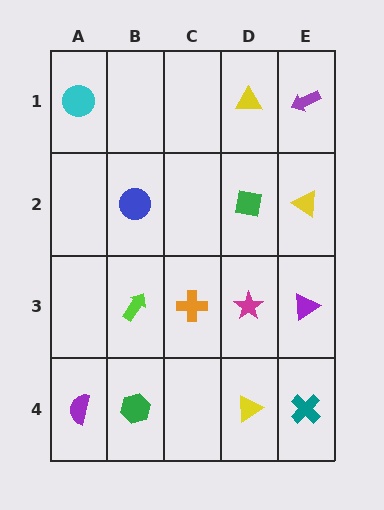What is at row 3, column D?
A magenta star.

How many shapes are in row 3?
4 shapes.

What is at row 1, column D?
A yellow triangle.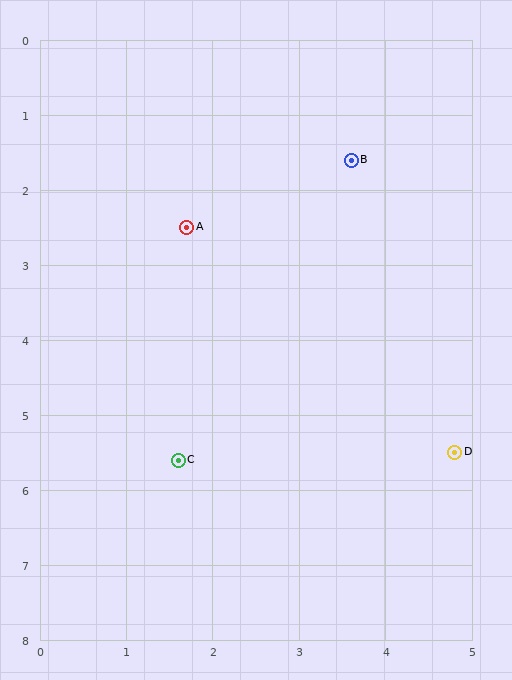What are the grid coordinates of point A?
Point A is at approximately (1.7, 2.5).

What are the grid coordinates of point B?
Point B is at approximately (3.6, 1.6).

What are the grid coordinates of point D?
Point D is at approximately (4.8, 5.5).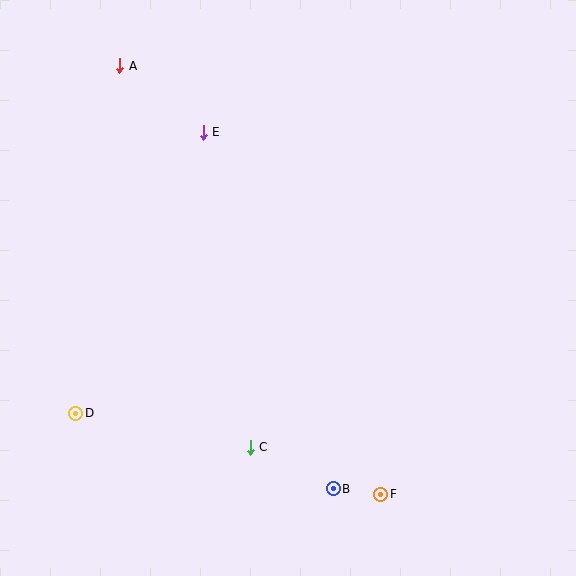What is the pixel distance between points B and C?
The distance between B and C is 93 pixels.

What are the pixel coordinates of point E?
Point E is at (203, 132).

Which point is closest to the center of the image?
Point C at (250, 447) is closest to the center.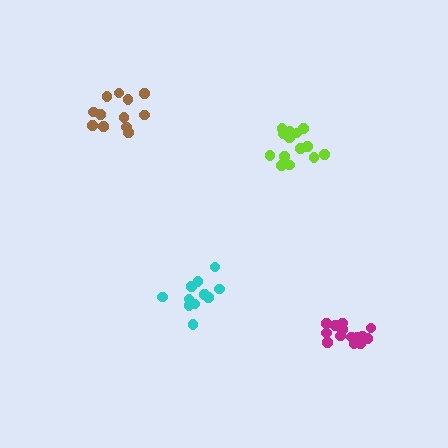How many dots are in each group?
Group 1: 12 dots, Group 2: 15 dots, Group 3: 14 dots, Group 4: 11 dots (52 total).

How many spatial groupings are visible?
There are 4 spatial groupings.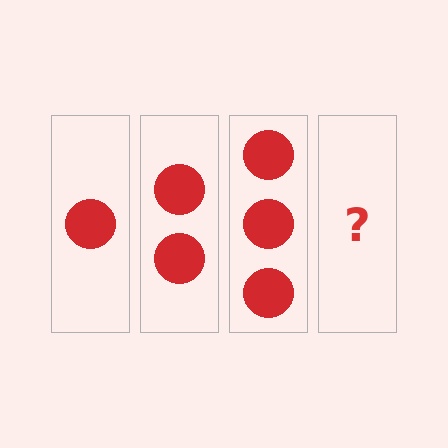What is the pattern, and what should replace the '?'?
The pattern is that each step adds one more circle. The '?' should be 4 circles.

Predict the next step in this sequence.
The next step is 4 circles.